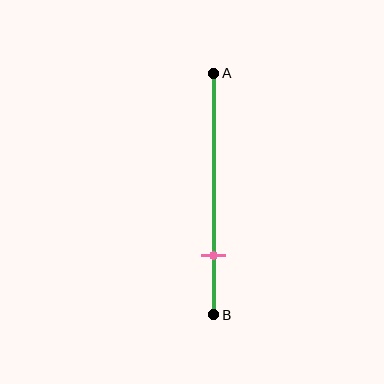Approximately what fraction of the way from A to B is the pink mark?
The pink mark is approximately 75% of the way from A to B.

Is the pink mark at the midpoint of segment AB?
No, the mark is at about 75% from A, not at the 50% midpoint.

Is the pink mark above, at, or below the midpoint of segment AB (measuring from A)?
The pink mark is below the midpoint of segment AB.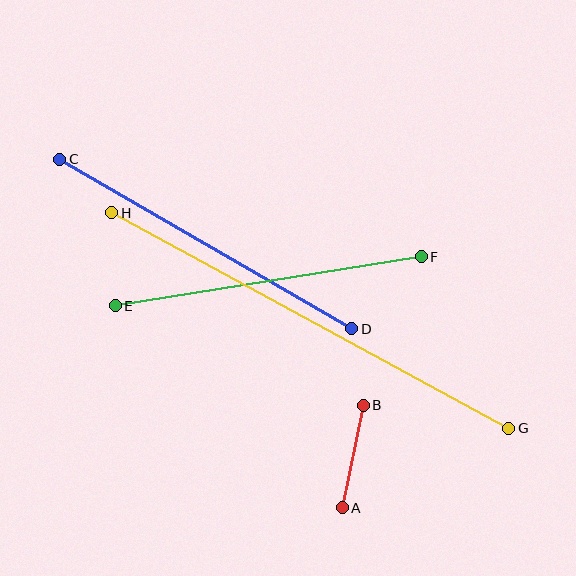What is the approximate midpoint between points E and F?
The midpoint is at approximately (268, 281) pixels.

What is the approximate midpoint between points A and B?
The midpoint is at approximately (353, 457) pixels.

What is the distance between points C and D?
The distance is approximately 338 pixels.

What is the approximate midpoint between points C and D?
The midpoint is at approximately (206, 244) pixels.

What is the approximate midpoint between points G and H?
The midpoint is at approximately (310, 321) pixels.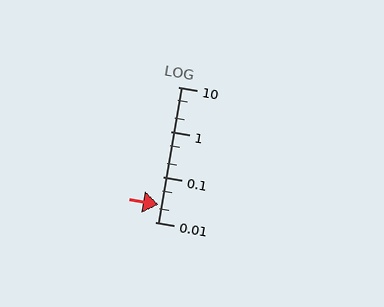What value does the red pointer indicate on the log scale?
The pointer indicates approximately 0.024.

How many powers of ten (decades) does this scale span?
The scale spans 3 decades, from 0.01 to 10.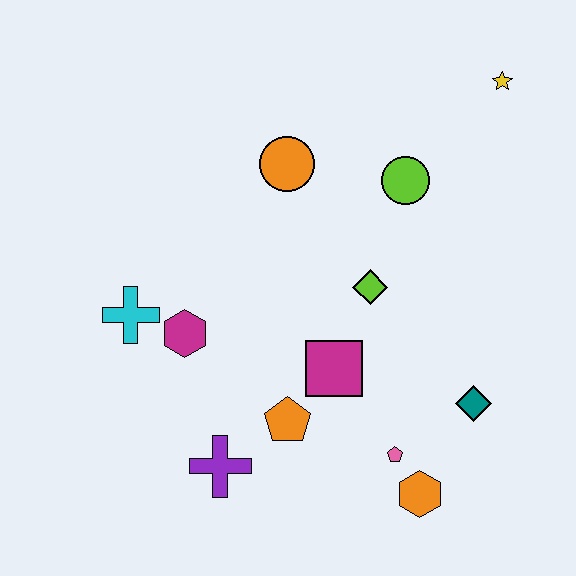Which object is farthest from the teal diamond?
The cyan cross is farthest from the teal diamond.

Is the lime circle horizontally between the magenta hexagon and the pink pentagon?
No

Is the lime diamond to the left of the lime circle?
Yes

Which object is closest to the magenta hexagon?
The cyan cross is closest to the magenta hexagon.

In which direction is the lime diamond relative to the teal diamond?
The lime diamond is above the teal diamond.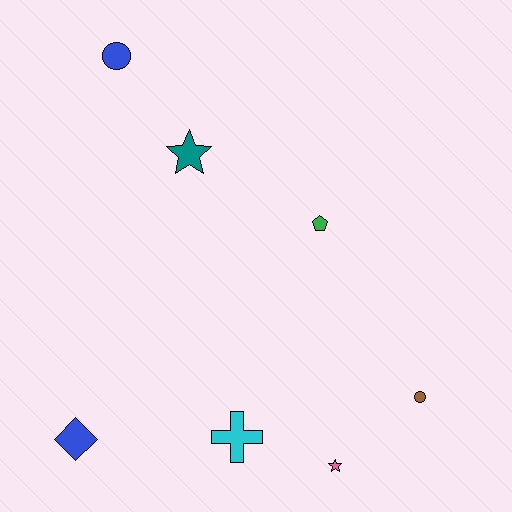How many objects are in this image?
There are 7 objects.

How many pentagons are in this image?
There is 1 pentagon.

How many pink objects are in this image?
There is 1 pink object.